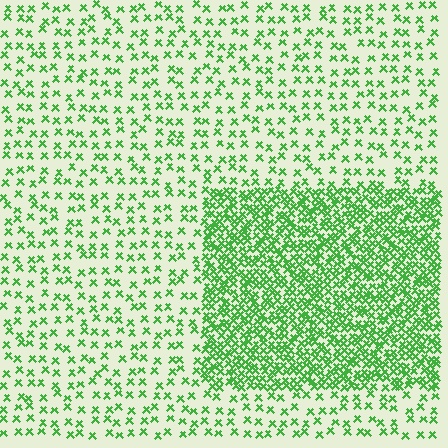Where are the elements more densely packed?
The elements are more densely packed inside the rectangle boundary.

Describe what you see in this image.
The image contains small green elements arranged at two different densities. A rectangle-shaped region is visible where the elements are more densely packed than the surrounding area.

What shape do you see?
I see a rectangle.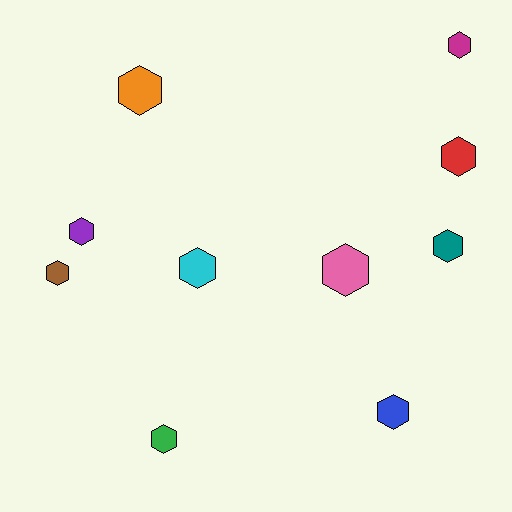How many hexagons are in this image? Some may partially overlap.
There are 10 hexagons.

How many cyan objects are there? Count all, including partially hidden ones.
There is 1 cyan object.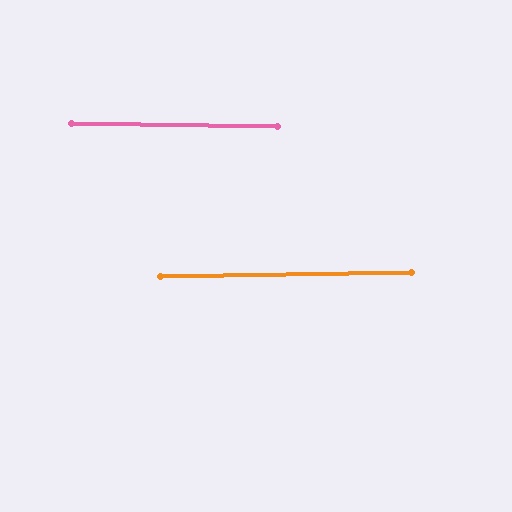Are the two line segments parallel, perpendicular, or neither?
Parallel — their directions differ by only 1.7°.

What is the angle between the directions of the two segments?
Approximately 2 degrees.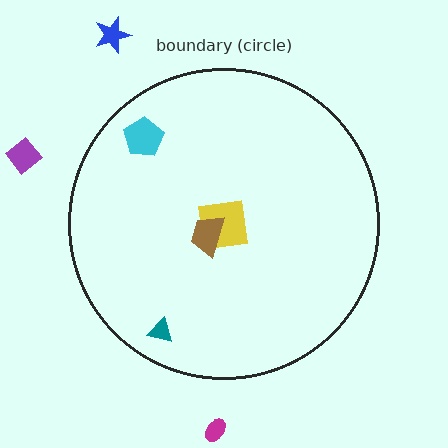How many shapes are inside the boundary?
4 inside, 3 outside.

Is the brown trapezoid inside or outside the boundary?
Inside.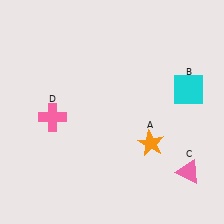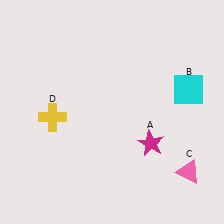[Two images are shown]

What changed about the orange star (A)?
In Image 1, A is orange. In Image 2, it changed to magenta.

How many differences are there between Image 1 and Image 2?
There are 2 differences between the two images.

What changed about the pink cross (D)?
In Image 1, D is pink. In Image 2, it changed to yellow.